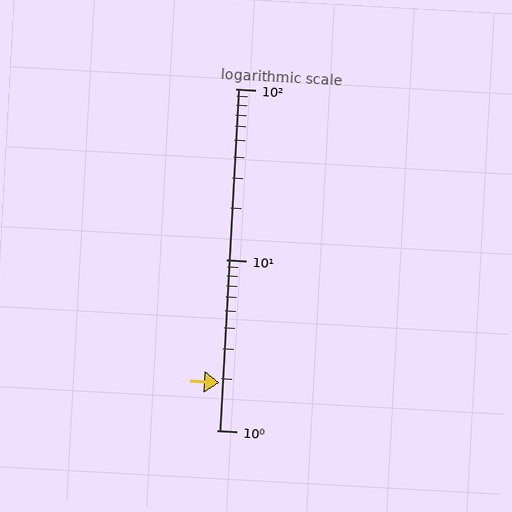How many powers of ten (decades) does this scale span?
The scale spans 2 decades, from 1 to 100.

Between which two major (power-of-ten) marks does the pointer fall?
The pointer is between 1 and 10.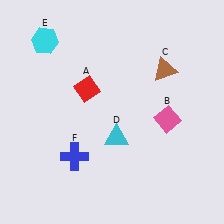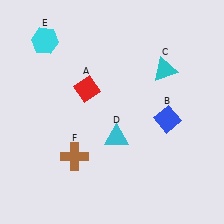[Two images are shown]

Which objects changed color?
B changed from pink to blue. C changed from brown to cyan. F changed from blue to brown.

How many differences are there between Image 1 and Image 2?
There are 3 differences between the two images.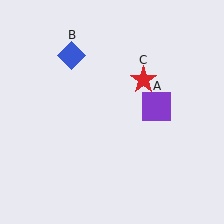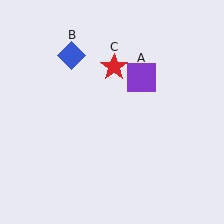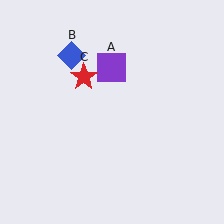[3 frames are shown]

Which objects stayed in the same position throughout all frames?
Blue diamond (object B) remained stationary.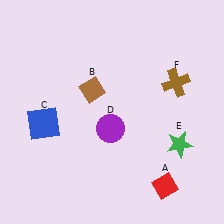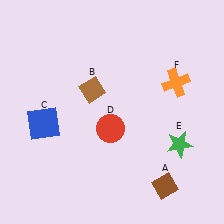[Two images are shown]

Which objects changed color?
A changed from red to brown. D changed from purple to red. F changed from brown to orange.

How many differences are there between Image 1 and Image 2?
There are 3 differences between the two images.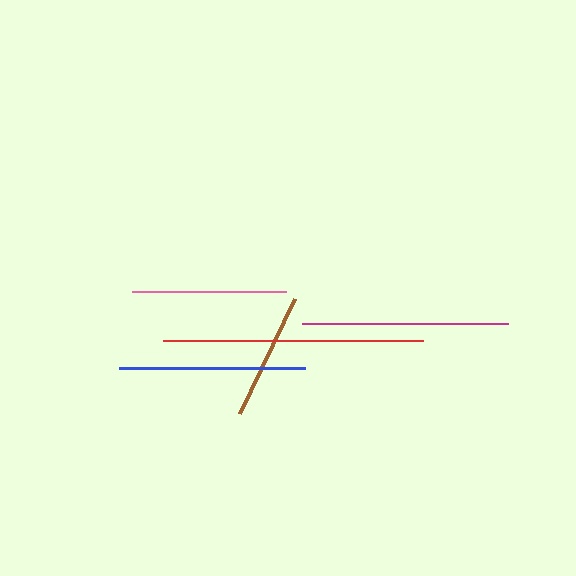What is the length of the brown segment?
The brown segment is approximately 127 pixels long.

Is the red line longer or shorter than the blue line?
The red line is longer than the blue line.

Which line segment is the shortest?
The brown line is the shortest at approximately 127 pixels.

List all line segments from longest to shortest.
From longest to shortest: red, magenta, blue, pink, brown.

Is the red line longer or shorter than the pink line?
The red line is longer than the pink line.